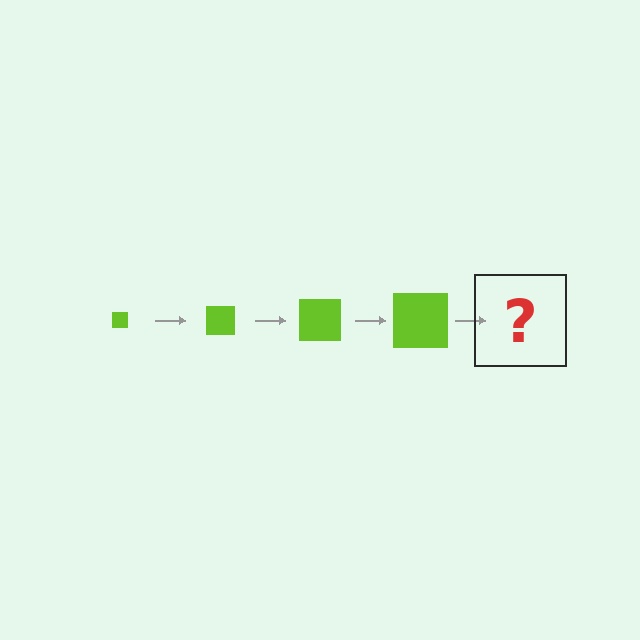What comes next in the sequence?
The next element should be a lime square, larger than the previous one.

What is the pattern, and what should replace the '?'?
The pattern is that the square gets progressively larger each step. The '?' should be a lime square, larger than the previous one.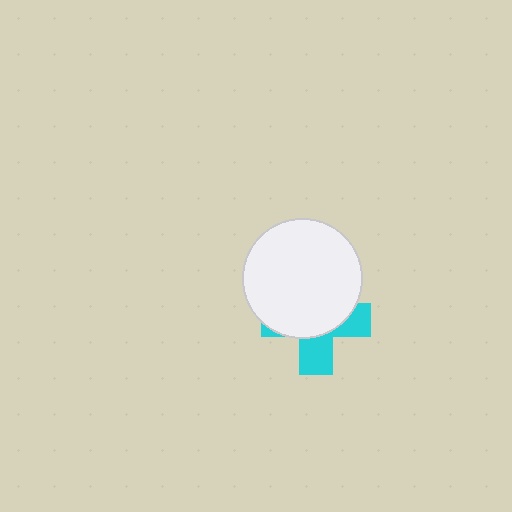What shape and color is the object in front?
The object in front is a white circle.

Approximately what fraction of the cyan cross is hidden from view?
Roughly 62% of the cyan cross is hidden behind the white circle.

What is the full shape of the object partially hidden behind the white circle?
The partially hidden object is a cyan cross.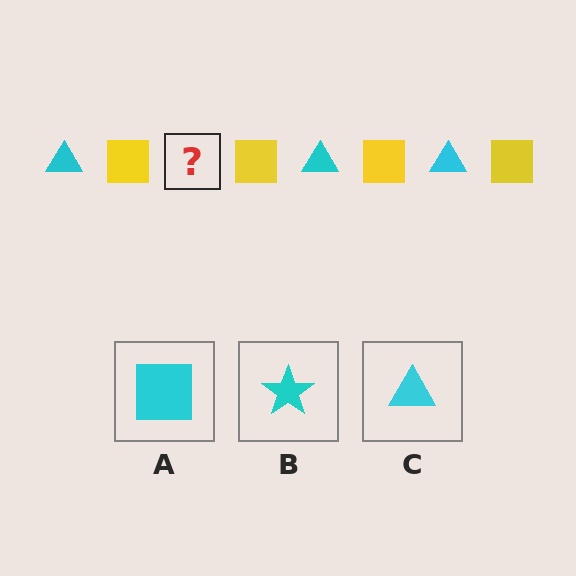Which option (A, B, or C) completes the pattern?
C.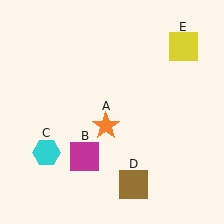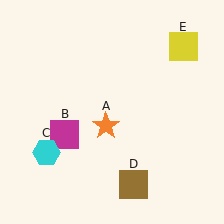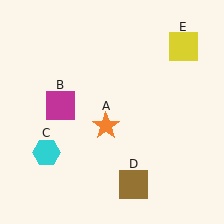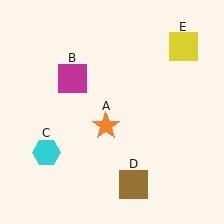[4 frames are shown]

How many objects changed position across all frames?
1 object changed position: magenta square (object B).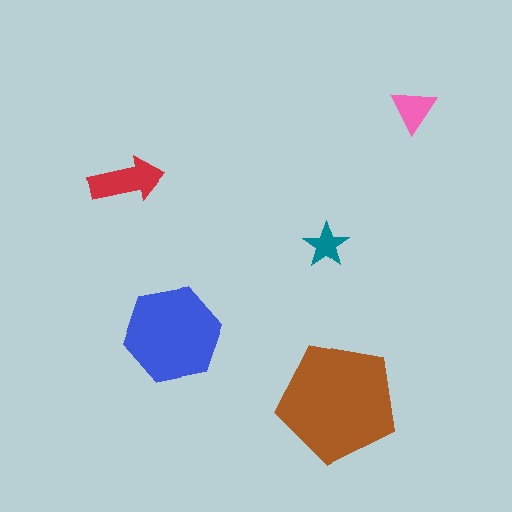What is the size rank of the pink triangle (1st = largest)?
4th.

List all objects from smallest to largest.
The teal star, the pink triangle, the red arrow, the blue hexagon, the brown pentagon.